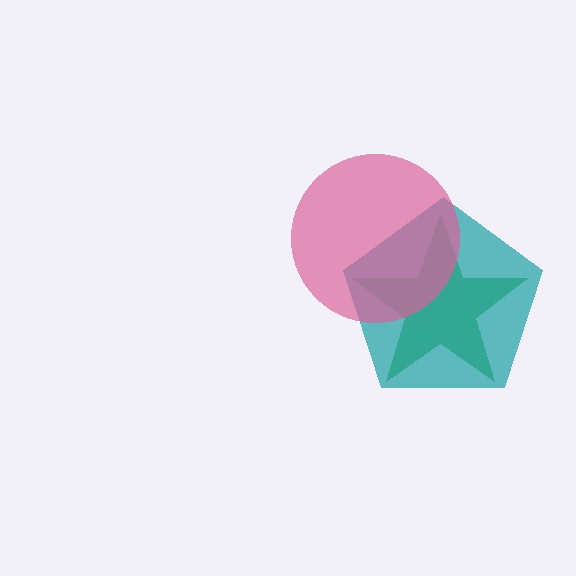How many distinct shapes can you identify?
There are 3 distinct shapes: a green star, a teal pentagon, a pink circle.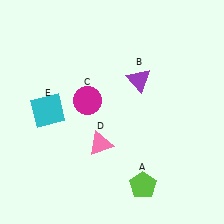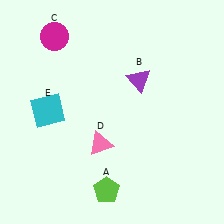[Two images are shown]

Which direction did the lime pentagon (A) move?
The lime pentagon (A) moved left.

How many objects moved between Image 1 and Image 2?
2 objects moved between the two images.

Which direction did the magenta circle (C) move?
The magenta circle (C) moved up.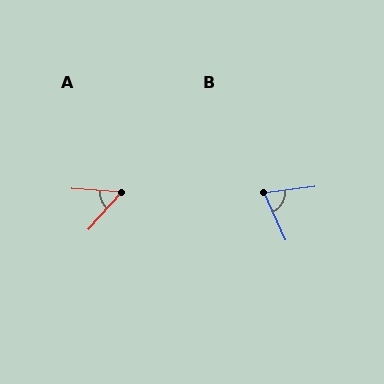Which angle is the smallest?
A, at approximately 52 degrees.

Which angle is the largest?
B, at approximately 72 degrees.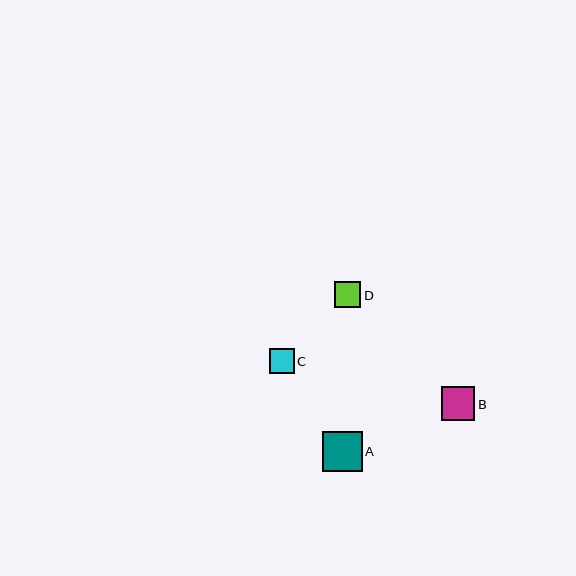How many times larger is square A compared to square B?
Square A is approximately 1.2 times the size of square B.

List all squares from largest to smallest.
From largest to smallest: A, B, D, C.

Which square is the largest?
Square A is the largest with a size of approximately 40 pixels.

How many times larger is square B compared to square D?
Square B is approximately 1.3 times the size of square D.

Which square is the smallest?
Square C is the smallest with a size of approximately 25 pixels.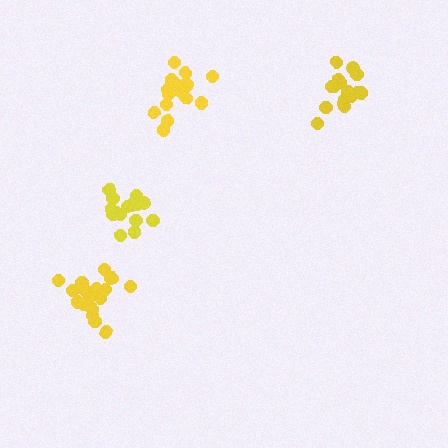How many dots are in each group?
Group 1: 17 dots, Group 2: 16 dots, Group 3: 19 dots, Group 4: 18 dots (70 total).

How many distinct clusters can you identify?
There are 4 distinct clusters.